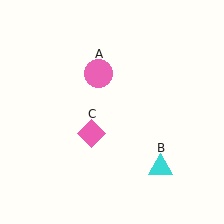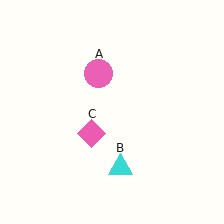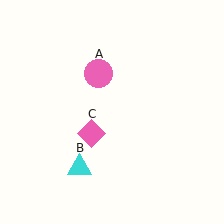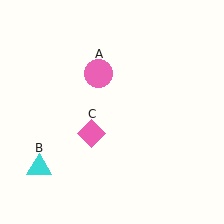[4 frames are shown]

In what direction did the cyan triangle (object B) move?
The cyan triangle (object B) moved left.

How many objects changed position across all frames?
1 object changed position: cyan triangle (object B).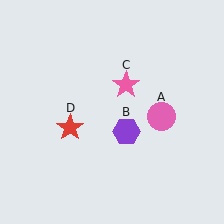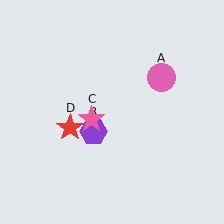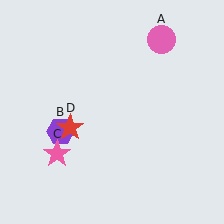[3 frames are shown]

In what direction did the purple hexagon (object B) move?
The purple hexagon (object B) moved left.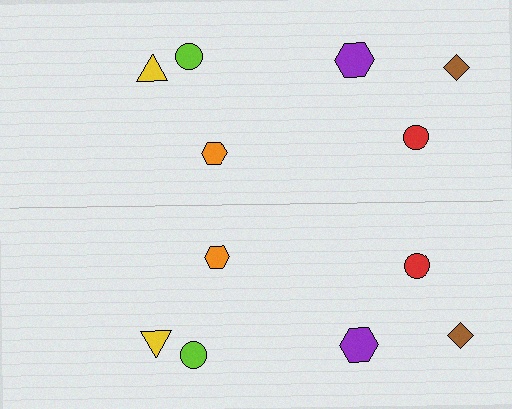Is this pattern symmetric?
Yes, this pattern has bilateral (reflection) symmetry.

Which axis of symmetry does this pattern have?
The pattern has a horizontal axis of symmetry running through the center of the image.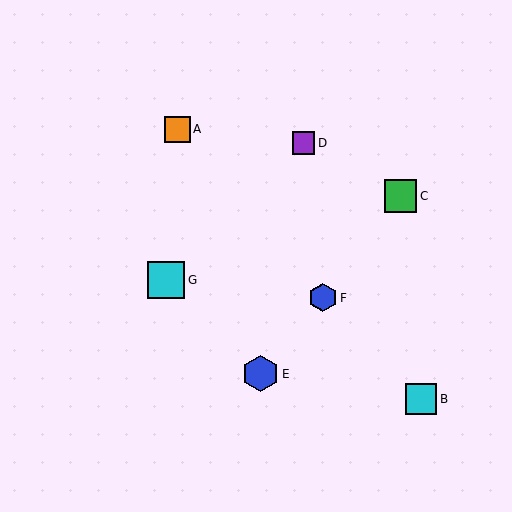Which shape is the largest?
The cyan square (labeled G) is the largest.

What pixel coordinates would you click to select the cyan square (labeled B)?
Click at (421, 399) to select the cyan square B.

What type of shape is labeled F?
Shape F is a blue hexagon.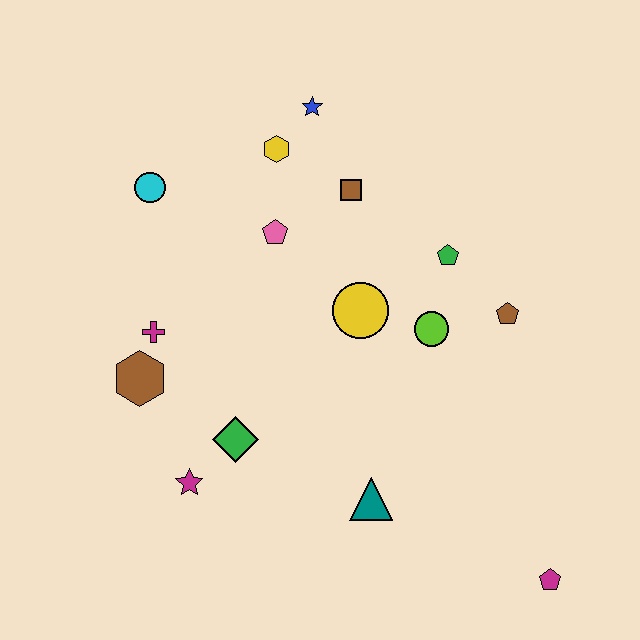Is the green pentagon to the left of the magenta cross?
No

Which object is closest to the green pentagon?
The lime circle is closest to the green pentagon.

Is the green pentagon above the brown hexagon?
Yes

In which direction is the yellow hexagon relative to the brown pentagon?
The yellow hexagon is to the left of the brown pentagon.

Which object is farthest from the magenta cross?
The magenta pentagon is farthest from the magenta cross.